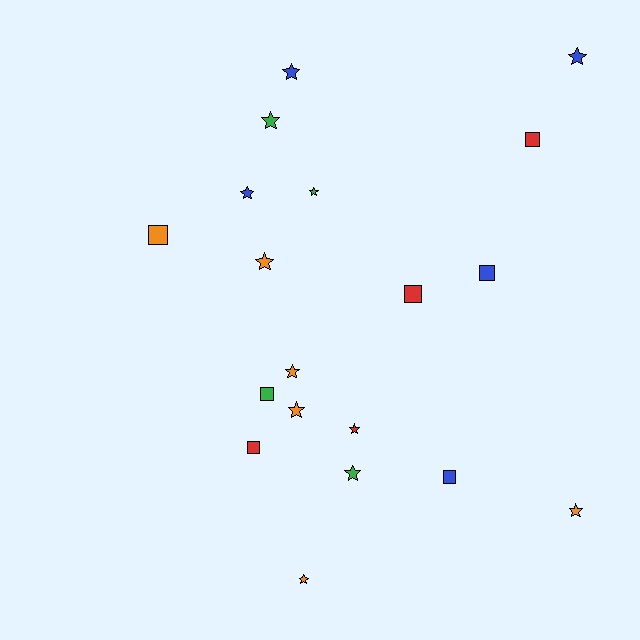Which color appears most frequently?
Orange, with 6 objects.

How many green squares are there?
There is 1 green square.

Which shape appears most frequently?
Star, with 12 objects.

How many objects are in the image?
There are 19 objects.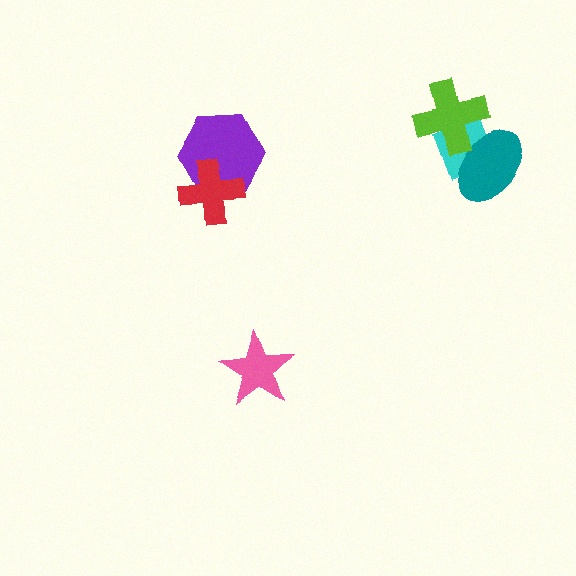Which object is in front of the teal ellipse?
The lime cross is in front of the teal ellipse.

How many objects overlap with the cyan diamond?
2 objects overlap with the cyan diamond.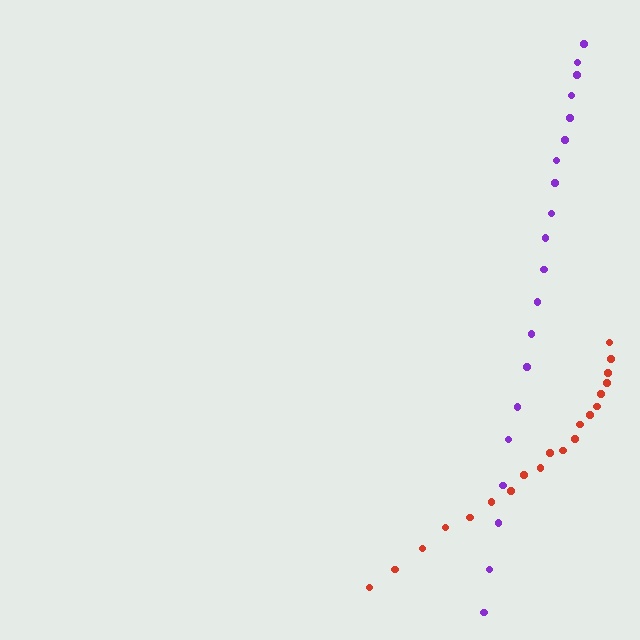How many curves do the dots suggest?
There are 2 distinct paths.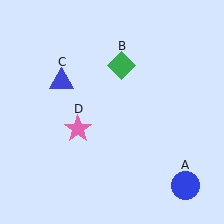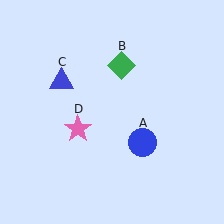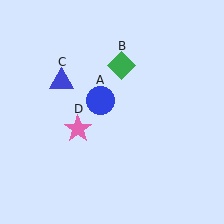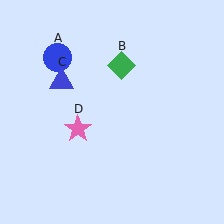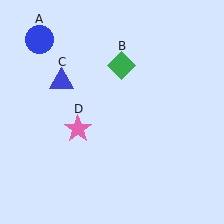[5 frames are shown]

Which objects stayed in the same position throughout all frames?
Green diamond (object B) and blue triangle (object C) and pink star (object D) remained stationary.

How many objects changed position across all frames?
1 object changed position: blue circle (object A).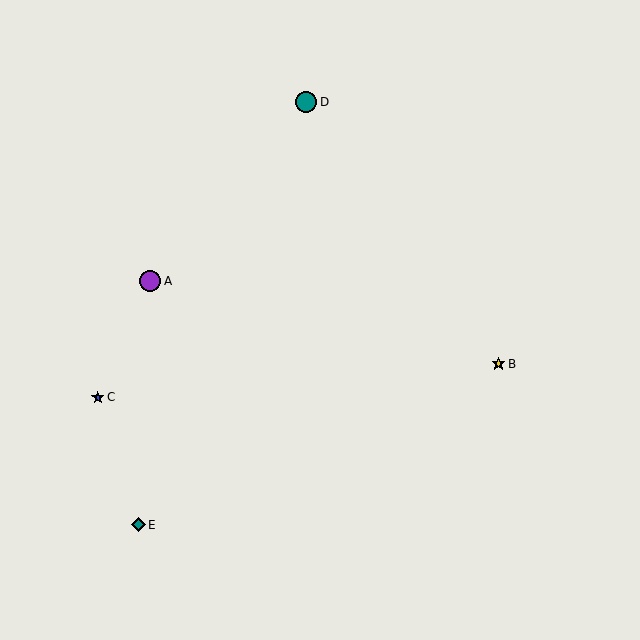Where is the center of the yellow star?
The center of the yellow star is at (499, 364).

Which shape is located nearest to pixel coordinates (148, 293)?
The purple circle (labeled A) at (150, 281) is nearest to that location.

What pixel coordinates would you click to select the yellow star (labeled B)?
Click at (499, 364) to select the yellow star B.